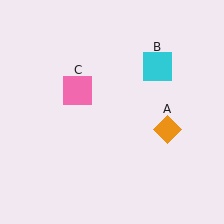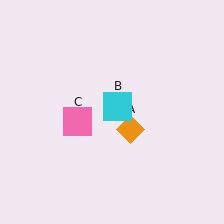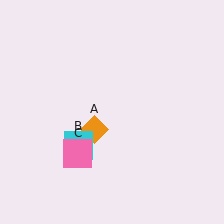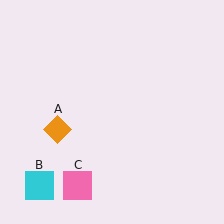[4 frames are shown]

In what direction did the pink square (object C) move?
The pink square (object C) moved down.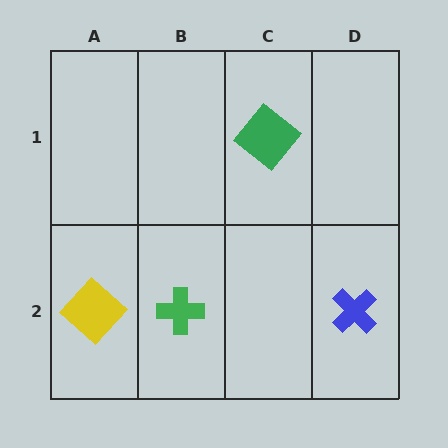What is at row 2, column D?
A blue cross.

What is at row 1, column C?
A green diamond.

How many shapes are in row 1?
1 shape.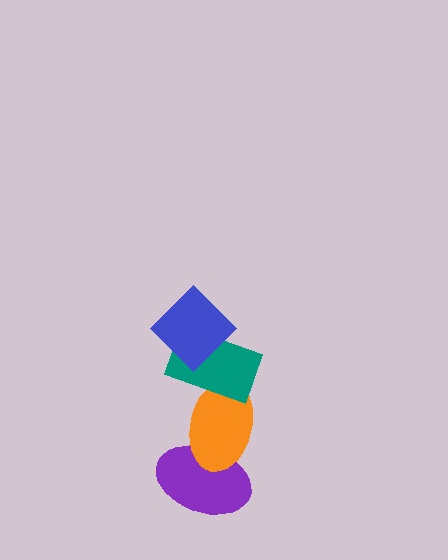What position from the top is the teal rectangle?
The teal rectangle is 2nd from the top.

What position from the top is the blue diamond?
The blue diamond is 1st from the top.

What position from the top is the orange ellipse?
The orange ellipse is 3rd from the top.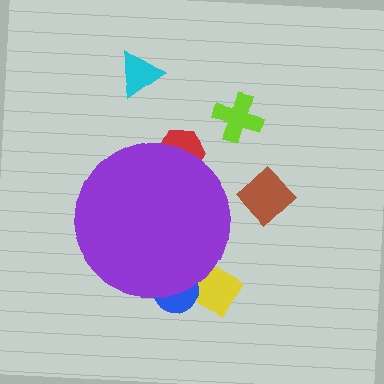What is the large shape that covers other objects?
A purple circle.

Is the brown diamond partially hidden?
No, the brown diamond is fully visible.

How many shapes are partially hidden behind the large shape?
3 shapes are partially hidden.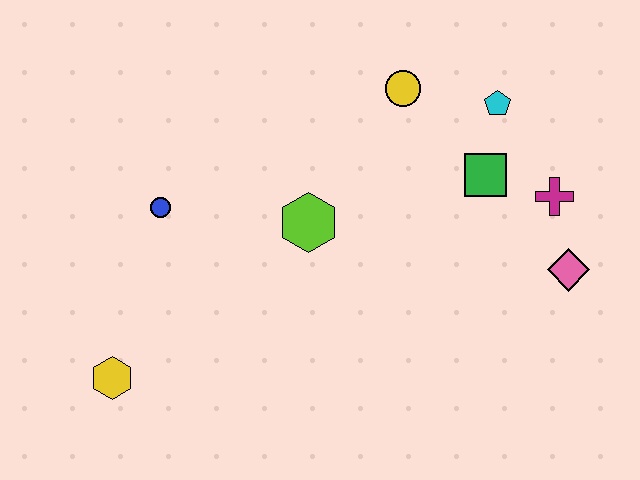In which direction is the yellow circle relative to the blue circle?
The yellow circle is to the right of the blue circle.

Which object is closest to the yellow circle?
The cyan pentagon is closest to the yellow circle.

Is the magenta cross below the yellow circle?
Yes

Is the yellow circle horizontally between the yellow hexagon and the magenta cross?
Yes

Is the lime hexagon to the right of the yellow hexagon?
Yes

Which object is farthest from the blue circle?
The pink diamond is farthest from the blue circle.